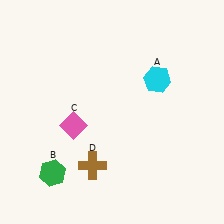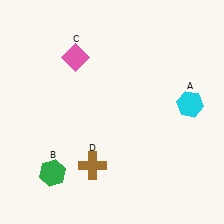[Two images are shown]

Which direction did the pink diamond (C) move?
The pink diamond (C) moved up.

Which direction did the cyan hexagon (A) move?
The cyan hexagon (A) moved right.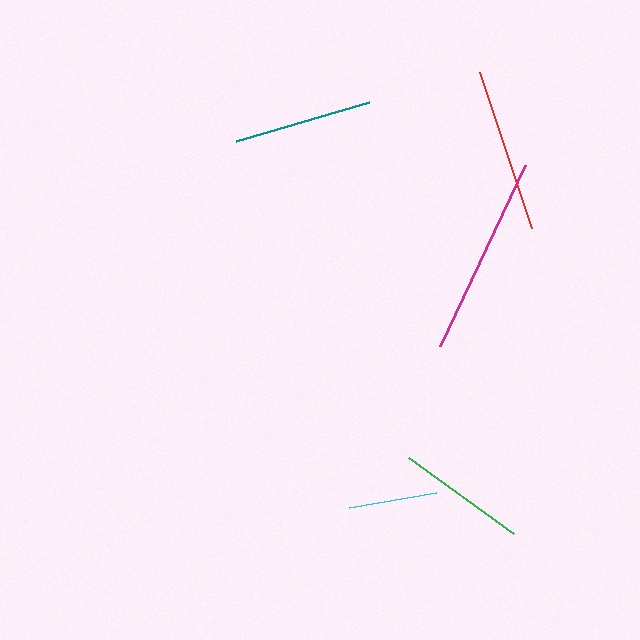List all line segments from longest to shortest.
From longest to shortest: magenta, red, teal, green, cyan.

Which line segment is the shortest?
The cyan line is the shortest at approximately 89 pixels.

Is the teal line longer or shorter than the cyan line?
The teal line is longer than the cyan line.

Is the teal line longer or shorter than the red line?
The red line is longer than the teal line.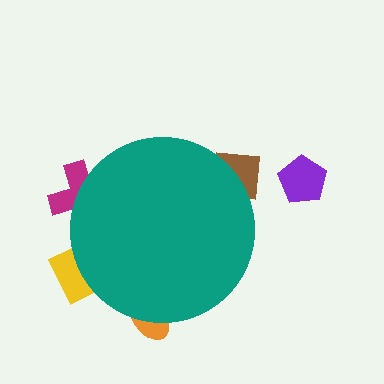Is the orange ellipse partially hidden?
Yes, the orange ellipse is partially hidden behind the teal circle.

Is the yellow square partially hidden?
Yes, the yellow square is partially hidden behind the teal circle.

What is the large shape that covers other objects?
A teal circle.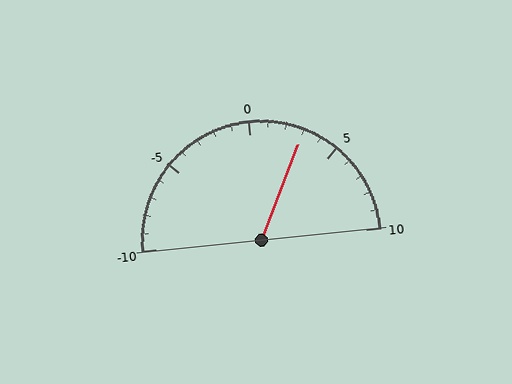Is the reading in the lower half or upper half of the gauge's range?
The reading is in the upper half of the range (-10 to 10).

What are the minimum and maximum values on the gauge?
The gauge ranges from -10 to 10.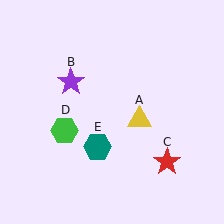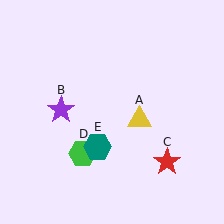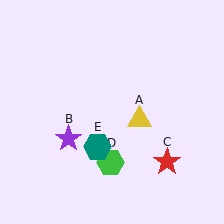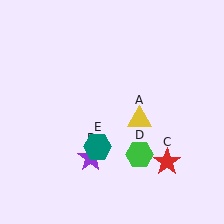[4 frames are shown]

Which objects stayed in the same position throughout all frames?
Yellow triangle (object A) and red star (object C) and teal hexagon (object E) remained stationary.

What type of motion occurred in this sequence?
The purple star (object B), green hexagon (object D) rotated counterclockwise around the center of the scene.